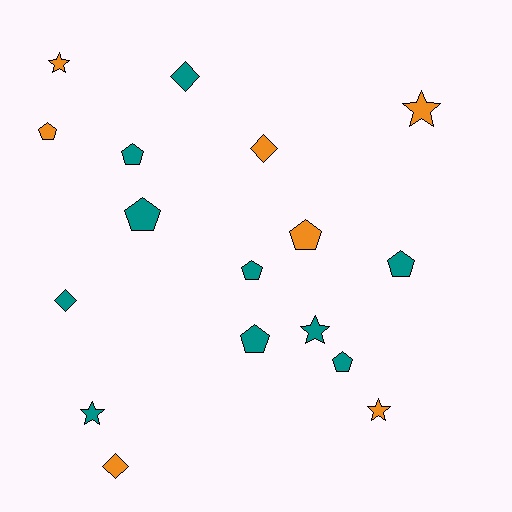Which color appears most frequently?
Teal, with 10 objects.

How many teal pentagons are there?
There are 6 teal pentagons.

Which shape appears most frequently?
Pentagon, with 8 objects.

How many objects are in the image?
There are 17 objects.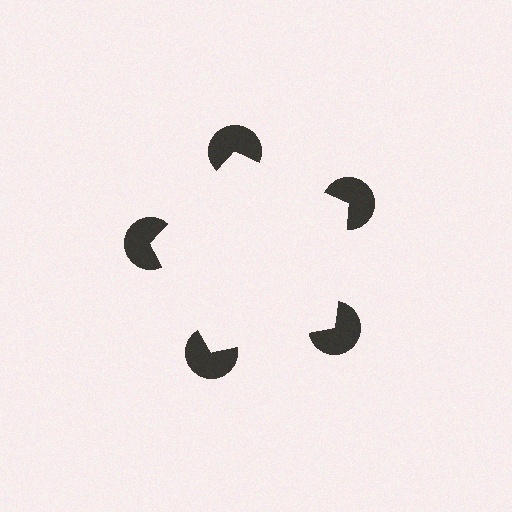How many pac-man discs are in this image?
There are 5 — one at each vertex of the illusory pentagon.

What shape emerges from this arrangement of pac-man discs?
An illusory pentagon — its edges are inferred from the aligned wedge cuts in the pac-man discs, not physically drawn.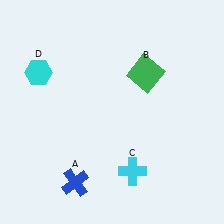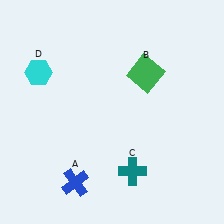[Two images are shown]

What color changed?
The cross (C) changed from cyan in Image 1 to teal in Image 2.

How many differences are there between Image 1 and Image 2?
There is 1 difference between the two images.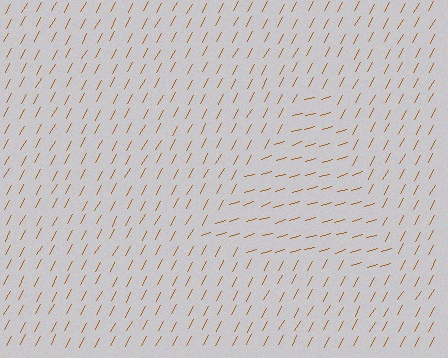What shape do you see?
I see a triangle.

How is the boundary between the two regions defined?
The boundary is defined purely by a change in line orientation (approximately 45 degrees difference). All lines are the same color and thickness.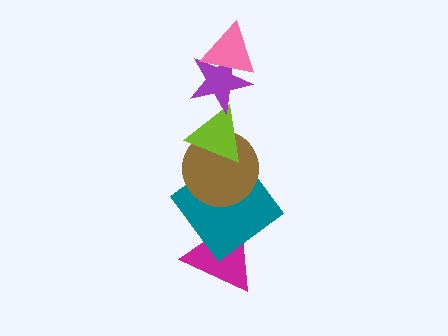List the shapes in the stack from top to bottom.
From top to bottom: the pink triangle, the purple star, the lime triangle, the brown circle, the teal diamond, the magenta triangle.